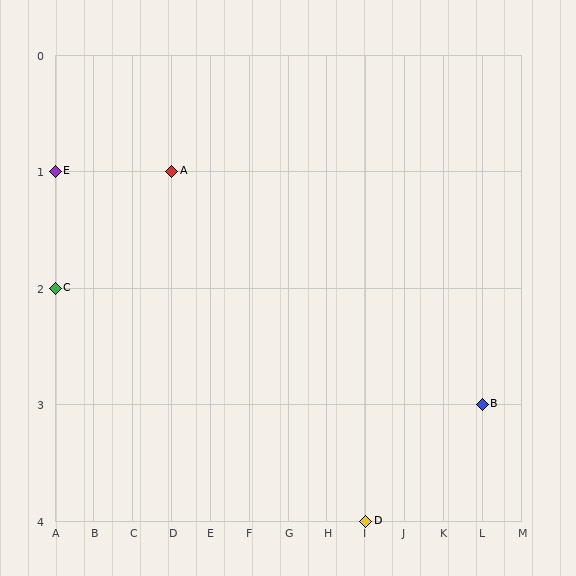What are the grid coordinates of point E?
Point E is at grid coordinates (A, 1).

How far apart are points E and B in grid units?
Points E and B are 11 columns and 2 rows apart (about 11.2 grid units diagonally).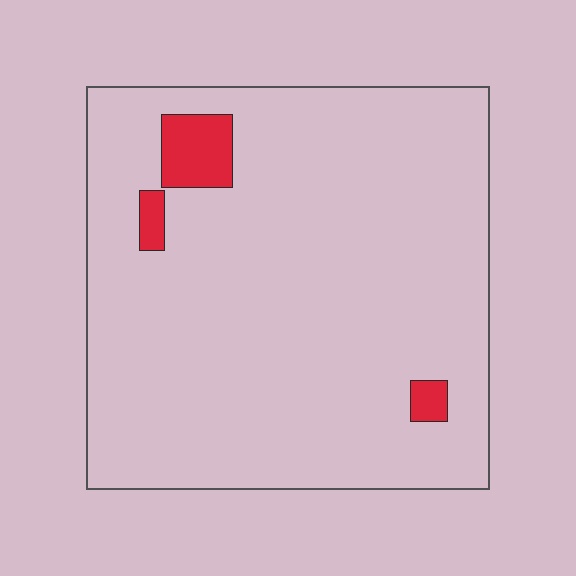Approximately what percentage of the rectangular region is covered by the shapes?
Approximately 5%.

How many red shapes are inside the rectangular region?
3.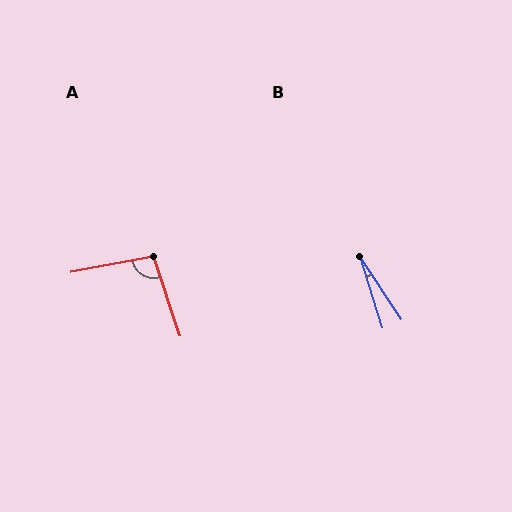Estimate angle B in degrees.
Approximately 16 degrees.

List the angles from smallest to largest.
B (16°), A (97°).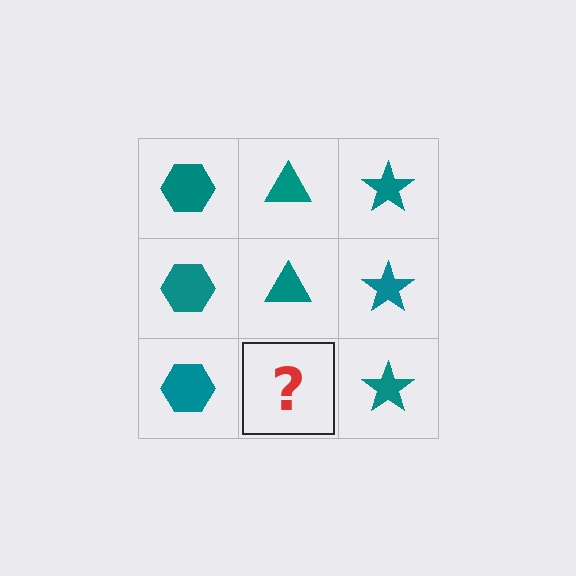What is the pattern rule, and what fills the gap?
The rule is that each column has a consistent shape. The gap should be filled with a teal triangle.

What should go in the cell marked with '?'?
The missing cell should contain a teal triangle.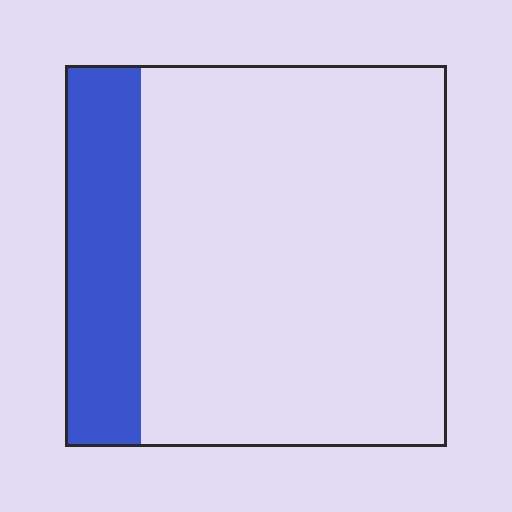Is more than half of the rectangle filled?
No.